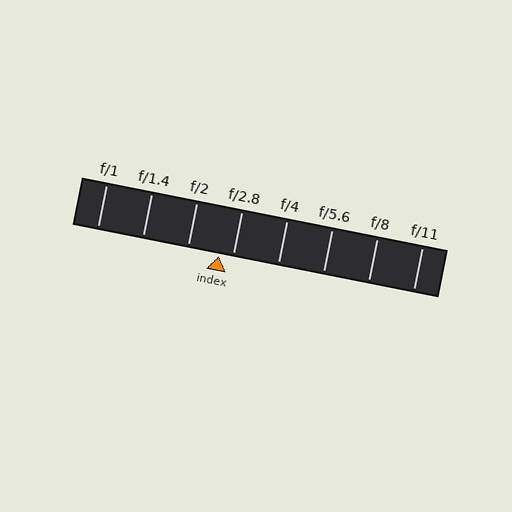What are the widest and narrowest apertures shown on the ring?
The widest aperture shown is f/1 and the narrowest is f/11.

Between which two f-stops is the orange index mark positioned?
The index mark is between f/2 and f/2.8.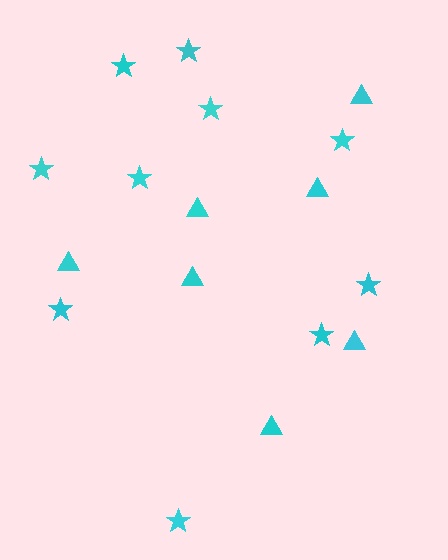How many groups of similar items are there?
There are 2 groups: one group of stars (10) and one group of triangles (7).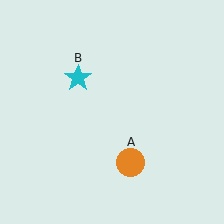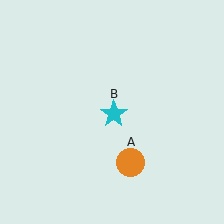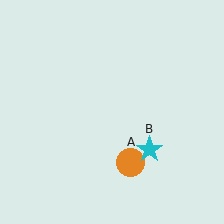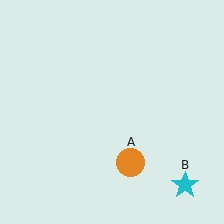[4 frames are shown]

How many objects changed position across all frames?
1 object changed position: cyan star (object B).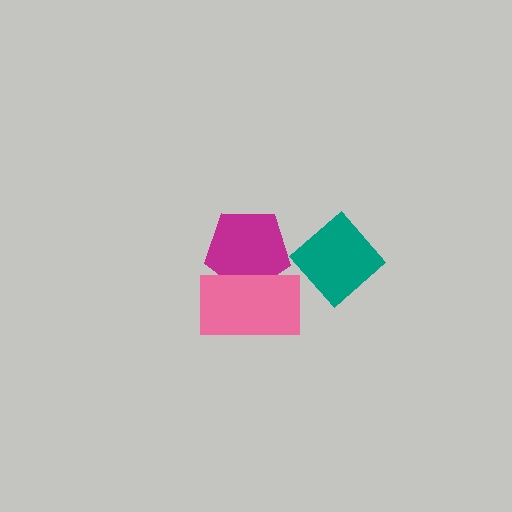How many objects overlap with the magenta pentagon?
1 object overlaps with the magenta pentagon.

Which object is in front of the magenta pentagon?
The pink rectangle is in front of the magenta pentagon.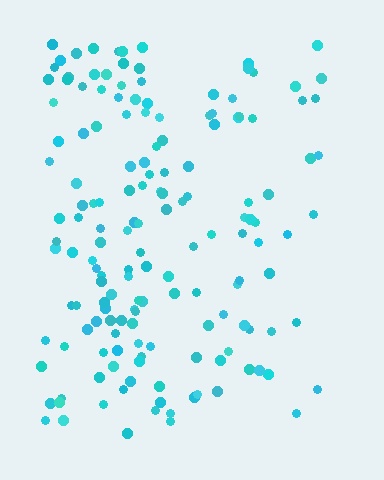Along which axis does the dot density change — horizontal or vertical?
Horizontal.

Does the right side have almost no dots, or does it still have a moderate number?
Still a moderate number, just noticeably fewer than the left.